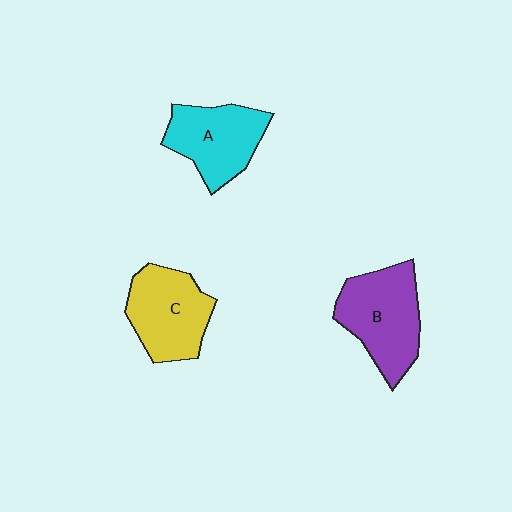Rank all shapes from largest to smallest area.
From largest to smallest: B (purple), C (yellow), A (cyan).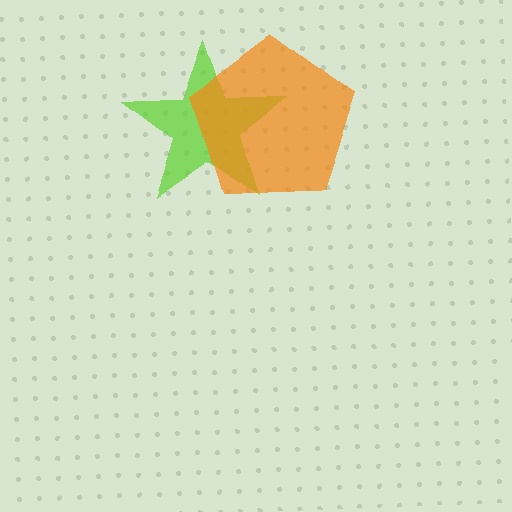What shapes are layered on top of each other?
The layered shapes are: a lime star, an orange pentagon.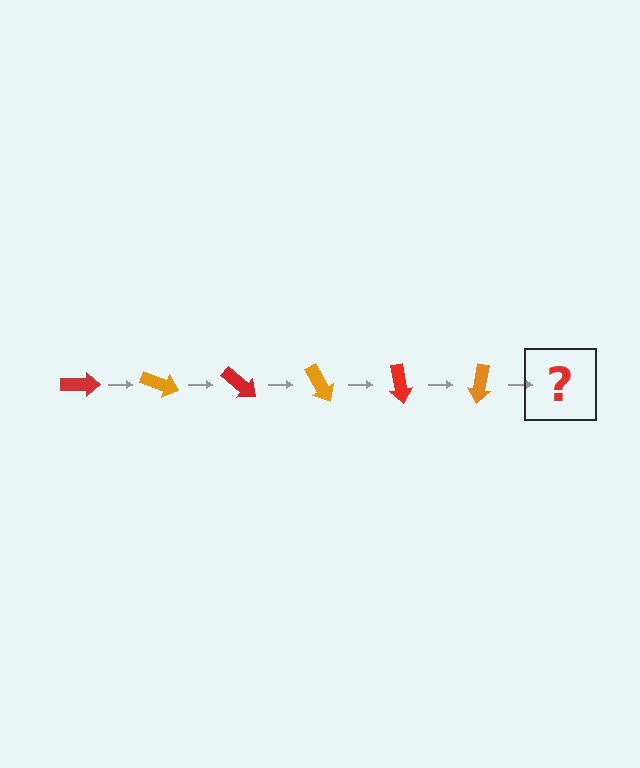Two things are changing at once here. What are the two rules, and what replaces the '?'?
The two rules are that it rotates 20 degrees each step and the color cycles through red and orange. The '?' should be a red arrow, rotated 120 degrees from the start.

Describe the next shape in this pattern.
It should be a red arrow, rotated 120 degrees from the start.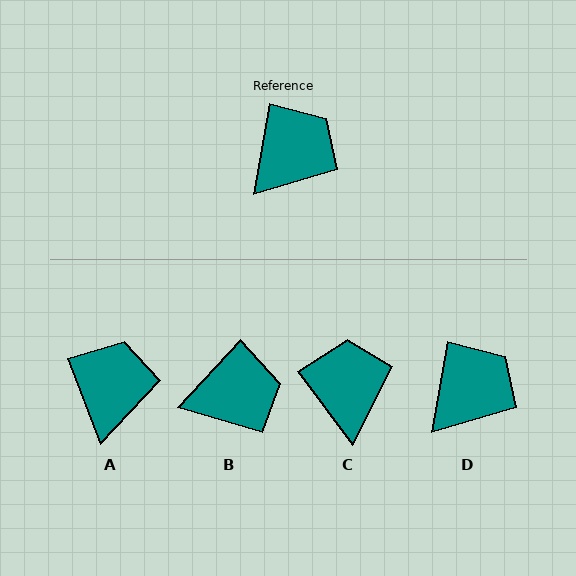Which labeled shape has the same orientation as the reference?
D.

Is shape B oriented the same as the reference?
No, it is off by about 33 degrees.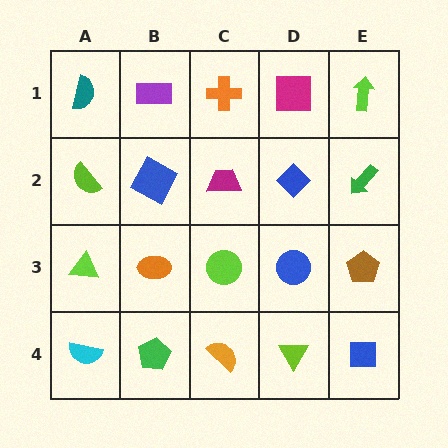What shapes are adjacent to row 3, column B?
A blue square (row 2, column B), a green pentagon (row 4, column B), a lime triangle (row 3, column A), a lime circle (row 3, column C).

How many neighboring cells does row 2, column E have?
3.